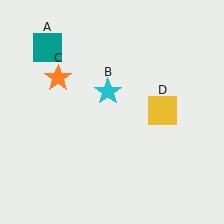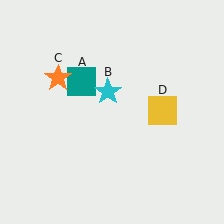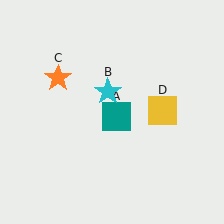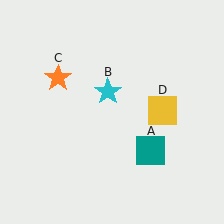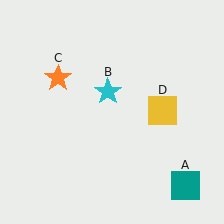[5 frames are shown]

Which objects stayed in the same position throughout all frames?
Cyan star (object B) and orange star (object C) and yellow square (object D) remained stationary.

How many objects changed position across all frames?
1 object changed position: teal square (object A).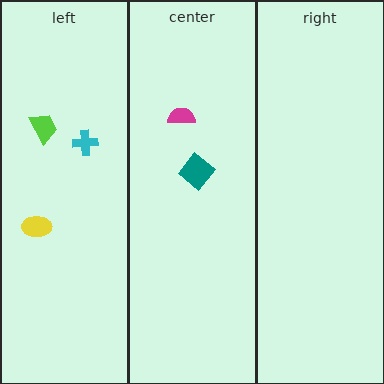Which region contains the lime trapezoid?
The left region.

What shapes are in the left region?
The cyan cross, the yellow ellipse, the lime trapezoid.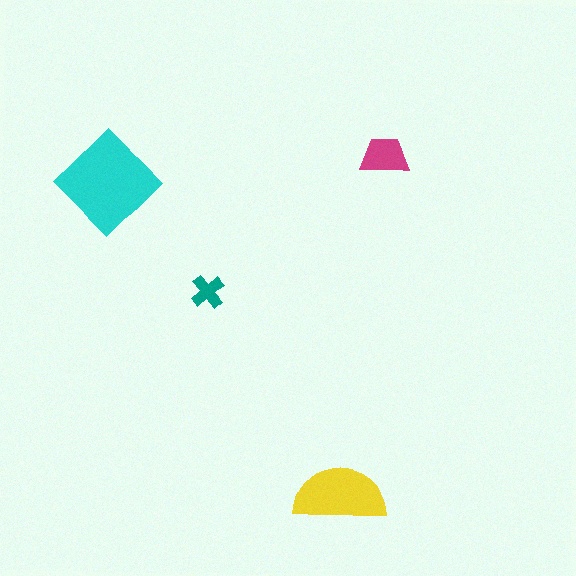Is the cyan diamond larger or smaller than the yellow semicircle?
Larger.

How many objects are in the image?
There are 4 objects in the image.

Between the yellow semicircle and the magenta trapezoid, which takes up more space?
The yellow semicircle.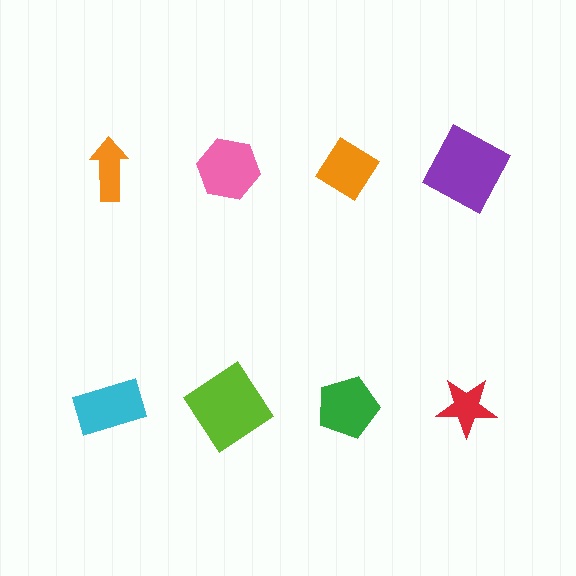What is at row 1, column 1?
An orange arrow.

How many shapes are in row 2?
4 shapes.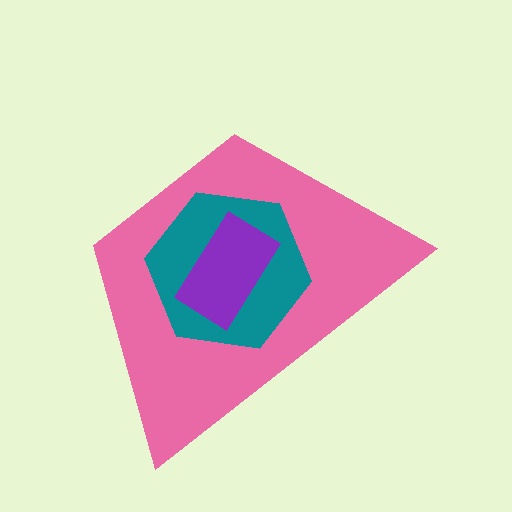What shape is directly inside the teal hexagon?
The purple rectangle.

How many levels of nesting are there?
3.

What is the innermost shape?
The purple rectangle.